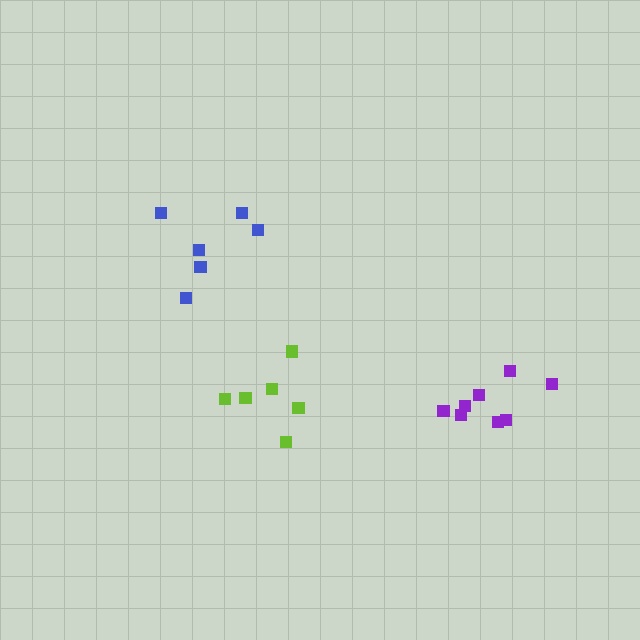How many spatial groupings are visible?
There are 3 spatial groupings.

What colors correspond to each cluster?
The clusters are colored: blue, lime, purple.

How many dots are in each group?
Group 1: 6 dots, Group 2: 6 dots, Group 3: 8 dots (20 total).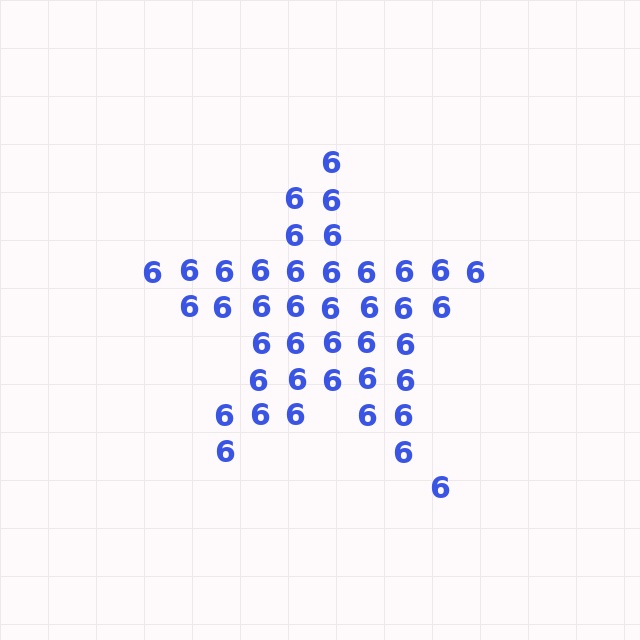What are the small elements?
The small elements are digit 6's.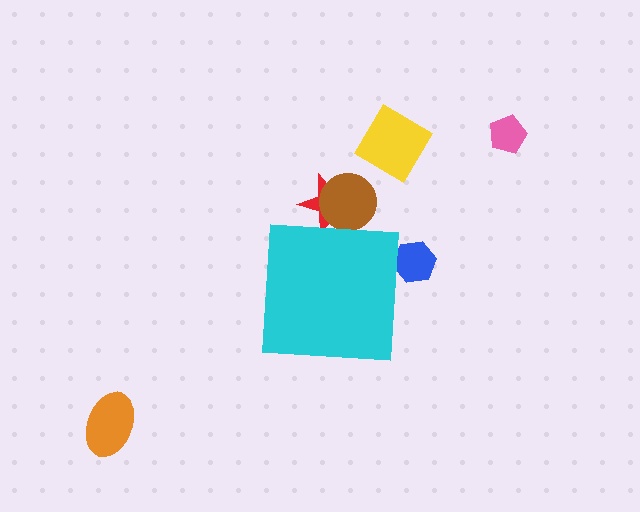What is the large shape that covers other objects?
A cyan square.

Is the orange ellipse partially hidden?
No, the orange ellipse is fully visible.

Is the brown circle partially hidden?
Yes, the brown circle is partially hidden behind the cyan square.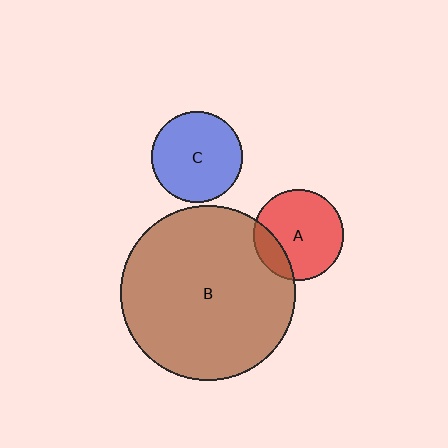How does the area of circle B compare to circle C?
Approximately 3.8 times.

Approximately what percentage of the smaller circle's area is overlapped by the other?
Approximately 20%.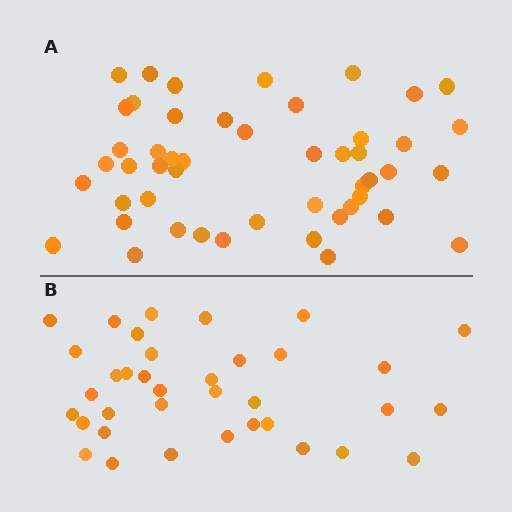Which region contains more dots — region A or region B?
Region A (the top region) has more dots.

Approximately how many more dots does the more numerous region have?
Region A has approximately 15 more dots than region B.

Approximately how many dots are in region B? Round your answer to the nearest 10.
About 40 dots. (The exact count is 36, which rounds to 40.)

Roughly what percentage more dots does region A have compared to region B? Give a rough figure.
About 35% more.